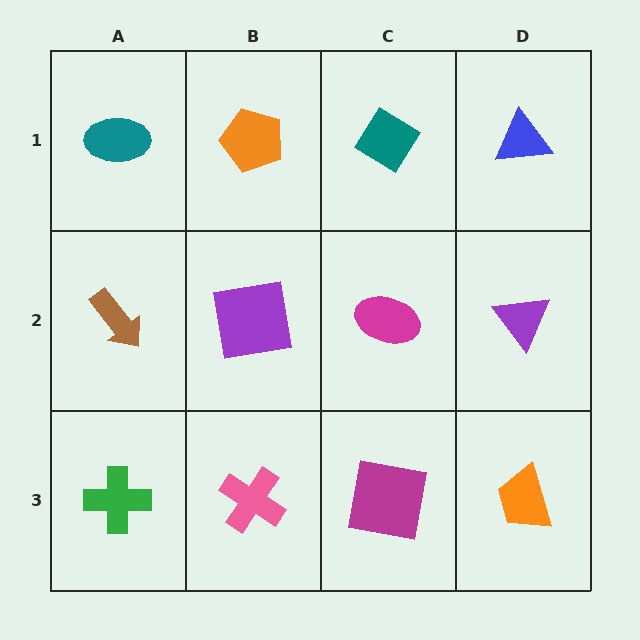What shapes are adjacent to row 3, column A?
A brown arrow (row 2, column A), a pink cross (row 3, column B).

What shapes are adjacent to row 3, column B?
A purple square (row 2, column B), a green cross (row 3, column A), a magenta square (row 3, column C).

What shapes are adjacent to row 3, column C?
A magenta ellipse (row 2, column C), a pink cross (row 3, column B), an orange trapezoid (row 3, column D).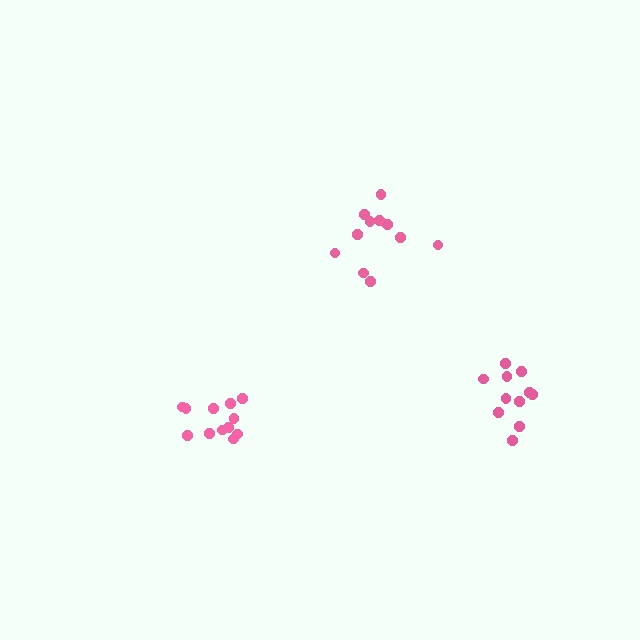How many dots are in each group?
Group 1: 11 dots, Group 2: 13 dots, Group 3: 11 dots (35 total).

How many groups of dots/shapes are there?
There are 3 groups.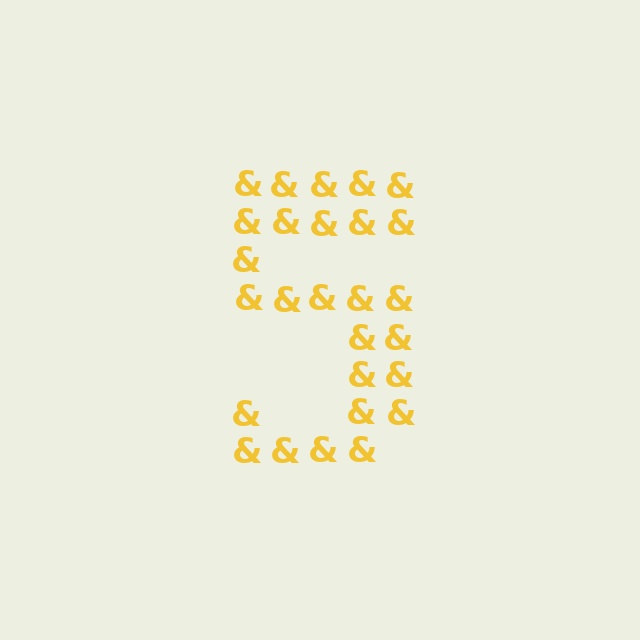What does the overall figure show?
The overall figure shows the digit 5.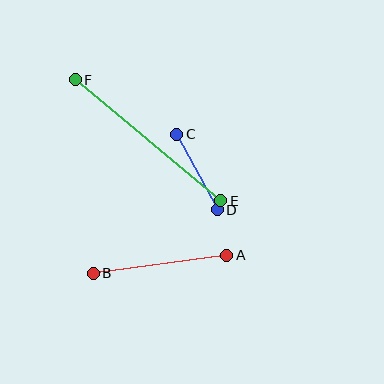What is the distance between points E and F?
The distance is approximately 189 pixels.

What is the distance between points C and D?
The distance is approximately 86 pixels.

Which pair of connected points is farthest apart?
Points E and F are farthest apart.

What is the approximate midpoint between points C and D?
The midpoint is at approximately (197, 172) pixels.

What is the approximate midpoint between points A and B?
The midpoint is at approximately (160, 264) pixels.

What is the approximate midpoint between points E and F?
The midpoint is at approximately (148, 140) pixels.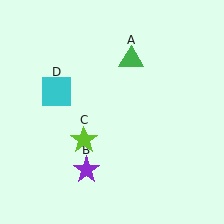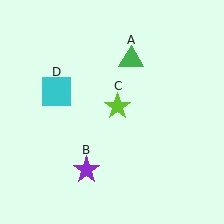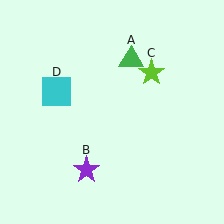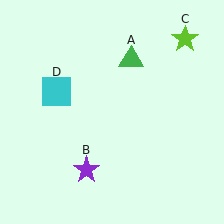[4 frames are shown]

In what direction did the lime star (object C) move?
The lime star (object C) moved up and to the right.